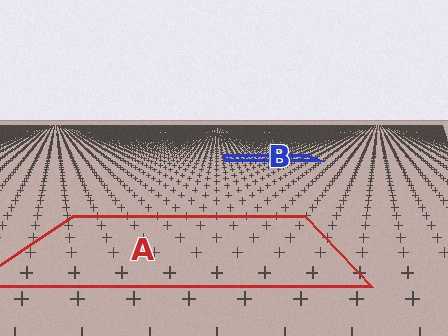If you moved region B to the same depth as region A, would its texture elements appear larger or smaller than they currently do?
They would appear larger. At a closer depth, the same texture elements are projected at a bigger on-screen size.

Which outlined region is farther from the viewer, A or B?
Region B is farther from the viewer — the texture elements inside it appear smaller and more densely packed.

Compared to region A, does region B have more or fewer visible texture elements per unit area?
Region B has more texture elements per unit area — they are packed more densely because it is farther away.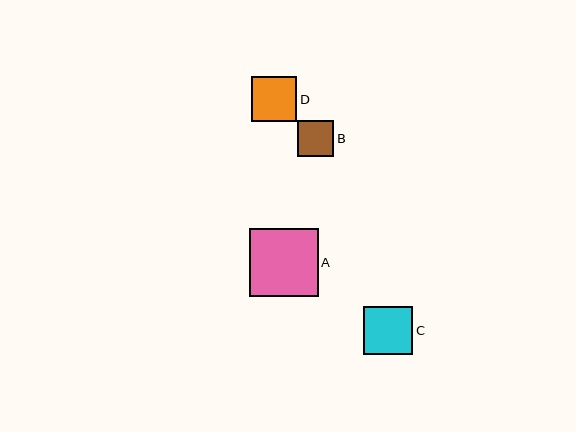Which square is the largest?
Square A is the largest with a size of approximately 69 pixels.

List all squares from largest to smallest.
From largest to smallest: A, C, D, B.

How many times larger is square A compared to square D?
Square A is approximately 1.5 times the size of square D.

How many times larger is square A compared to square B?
Square A is approximately 1.9 times the size of square B.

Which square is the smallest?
Square B is the smallest with a size of approximately 36 pixels.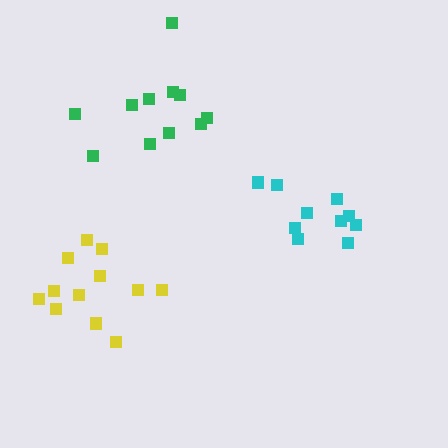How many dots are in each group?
Group 1: 11 dots, Group 2: 12 dots, Group 3: 10 dots (33 total).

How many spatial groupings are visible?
There are 3 spatial groupings.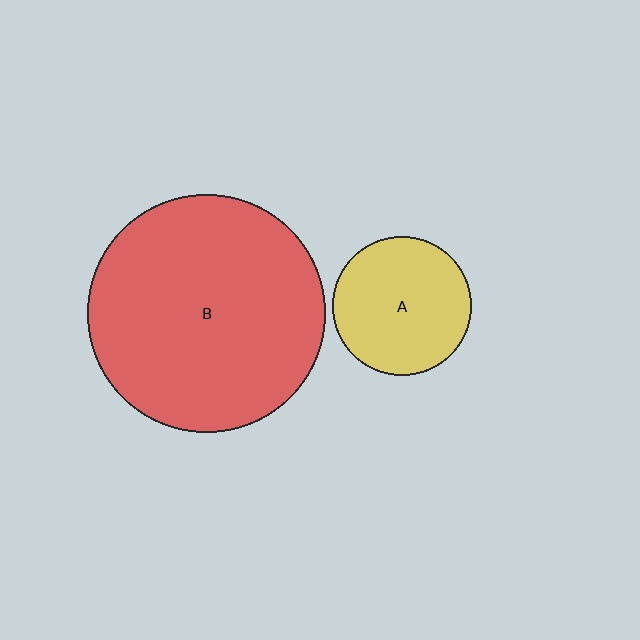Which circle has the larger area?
Circle B (red).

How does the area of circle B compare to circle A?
Approximately 2.9 times.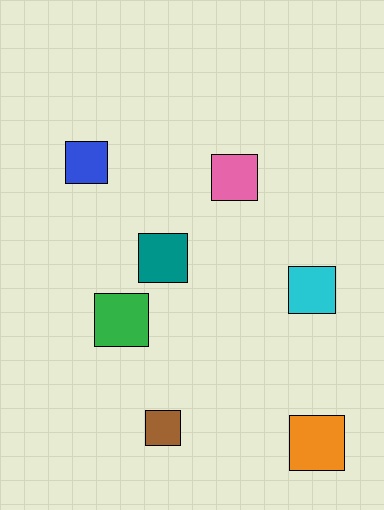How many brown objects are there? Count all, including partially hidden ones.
There is 1 brown object.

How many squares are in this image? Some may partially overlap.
There are 7 squares.